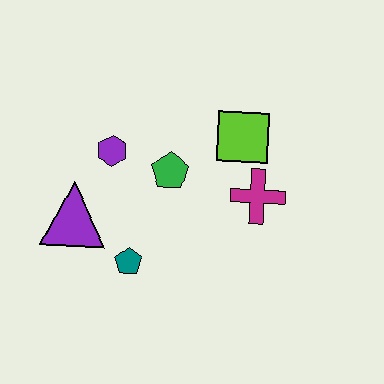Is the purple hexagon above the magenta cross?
Yes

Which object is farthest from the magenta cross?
The purple triangle is farthest from the magenta cross.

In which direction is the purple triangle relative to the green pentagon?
The purple triangle is to the left of the green pentagon.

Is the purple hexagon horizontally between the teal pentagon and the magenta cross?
No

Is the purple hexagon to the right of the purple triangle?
Yes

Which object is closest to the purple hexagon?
The green pentagon is closest to the purple hexagon.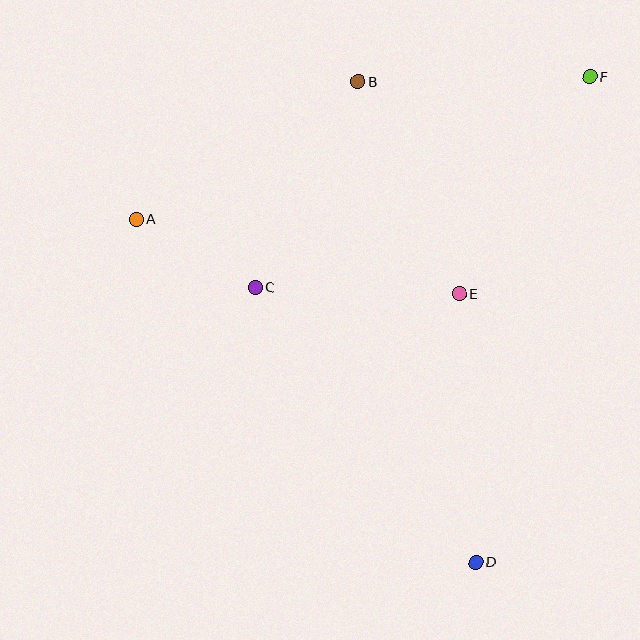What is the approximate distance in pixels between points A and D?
The distance between A and D is approximately 482 pixels.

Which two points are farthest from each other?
Points D and F are farthest from each other.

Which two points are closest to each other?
Points A and C are closest to each other.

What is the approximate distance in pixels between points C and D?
The distance between C and D is approximately 352 pixels.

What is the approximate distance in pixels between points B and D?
The distance between B and D is approximately 494 pixels.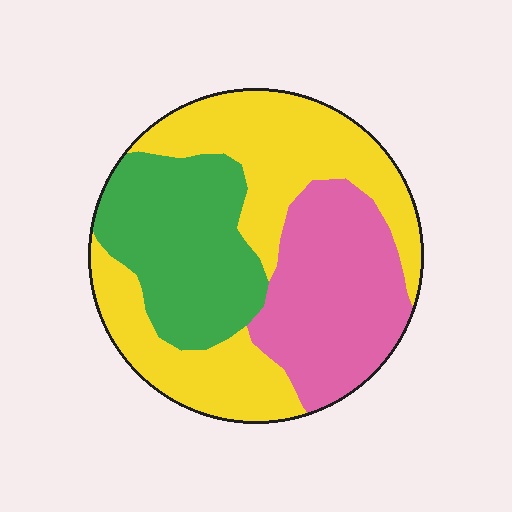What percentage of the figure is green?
Green covers roughly 30% of the figure.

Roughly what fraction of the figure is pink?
Pink takes up about one quarter (1/4) of the figure.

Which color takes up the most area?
Yellow, at roughly 45%.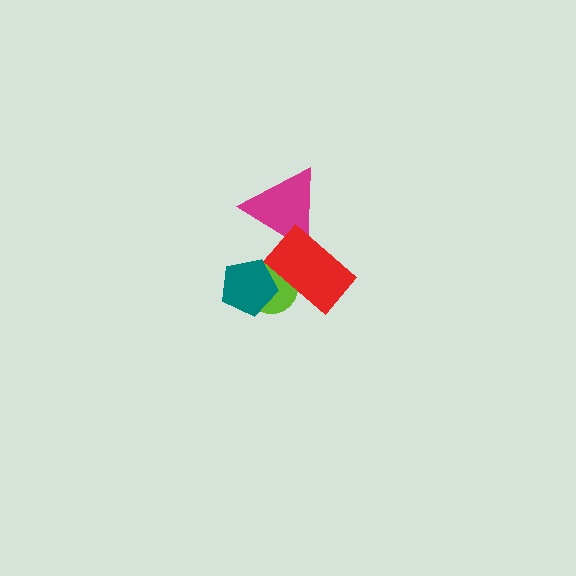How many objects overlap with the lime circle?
2 objects overlap with the lime circle.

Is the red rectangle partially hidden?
No, no other shape covers it.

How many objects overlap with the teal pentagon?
1 object overlaps with the teal pentagon.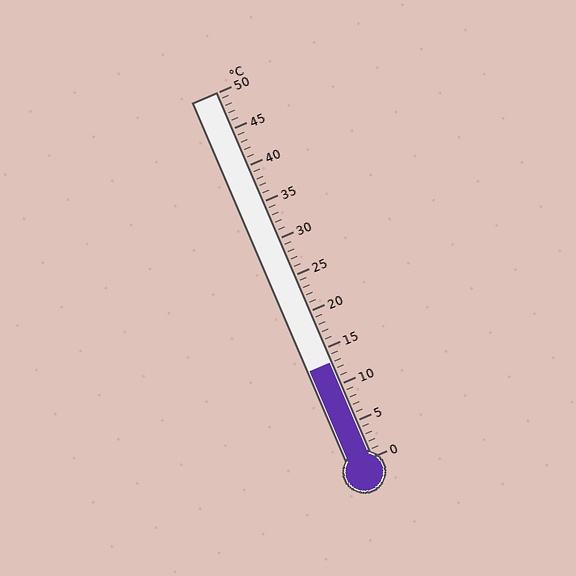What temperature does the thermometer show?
The thermometer shows approximately 13°C.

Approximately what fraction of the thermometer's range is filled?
The thermometer is filled to approximately 25% of its range.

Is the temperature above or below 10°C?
The temperature is above 10°C.